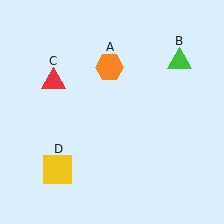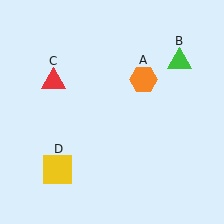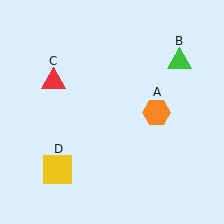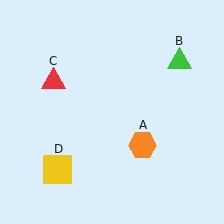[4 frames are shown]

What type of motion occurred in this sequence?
The orange hexagon (object A) rotated clockwise around the center of the scene.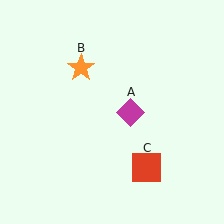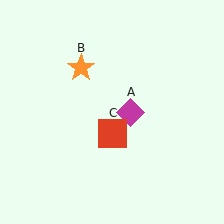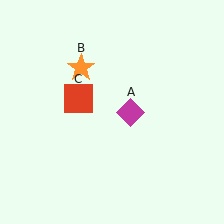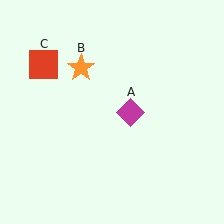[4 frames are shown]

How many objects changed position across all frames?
1 object changed position: red square (object C).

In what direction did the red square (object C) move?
The red square (object C) moved up and to the left.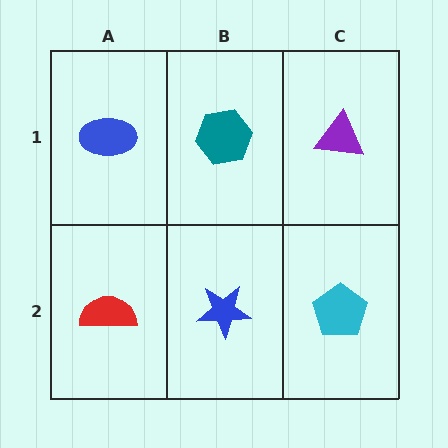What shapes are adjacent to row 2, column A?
A blue ellipse (row 1, column A), a blue star (row 2, column B).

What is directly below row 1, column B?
A blue star.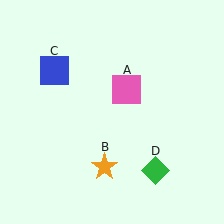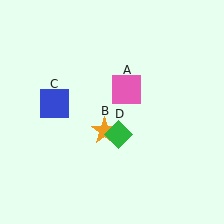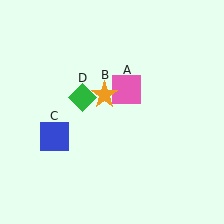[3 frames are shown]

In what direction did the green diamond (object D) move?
The green diamond (object D) moved up and to the left.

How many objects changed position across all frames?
3 objects changed position: orange star (object B), blue square (object C), green diamond (object D).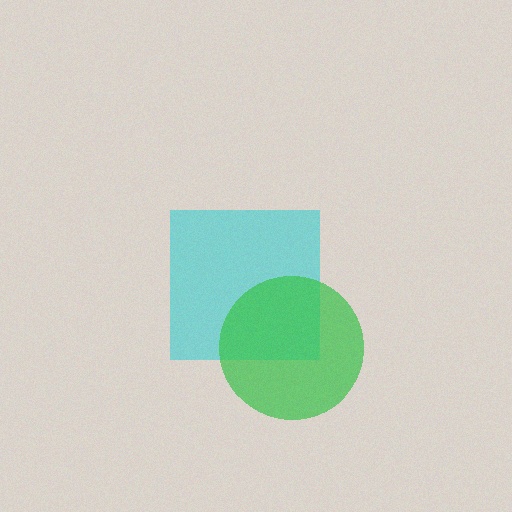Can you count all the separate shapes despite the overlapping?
Yes, there are 2 separate shapes.